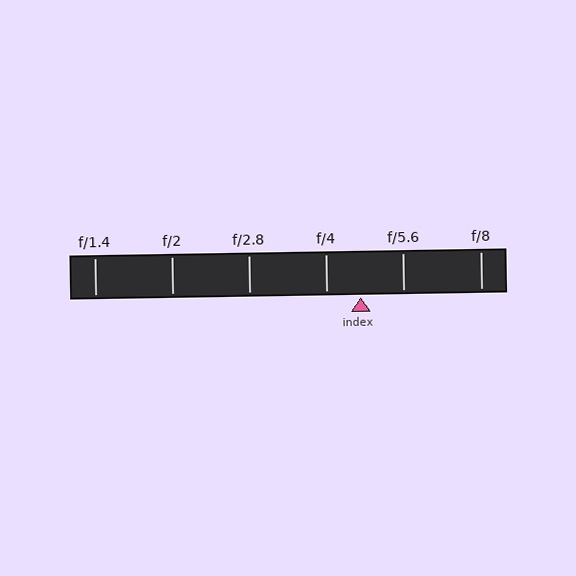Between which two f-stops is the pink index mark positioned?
The index mark is between f/4 and f/5.6.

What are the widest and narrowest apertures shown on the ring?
The widest aperture shown is f/1.4 and the narrowest is f/8.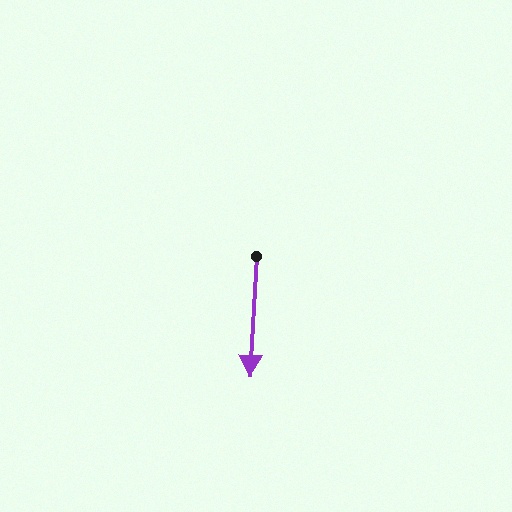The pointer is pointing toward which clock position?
Roughly 6 o'clock.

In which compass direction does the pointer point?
South.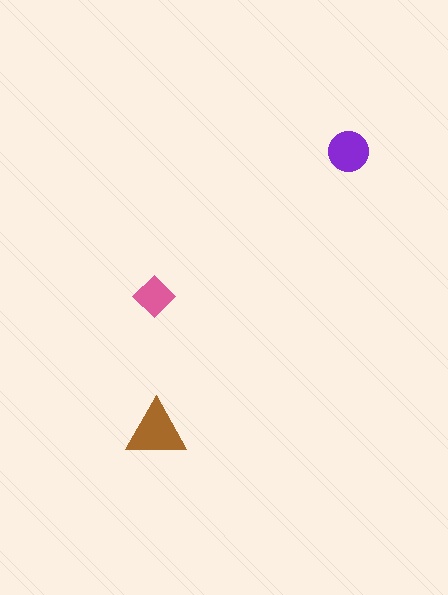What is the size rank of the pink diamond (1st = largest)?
3rd.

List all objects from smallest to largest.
The pink diamond, the purple circle, the brown triangle.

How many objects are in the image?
There are 3 objects in the image.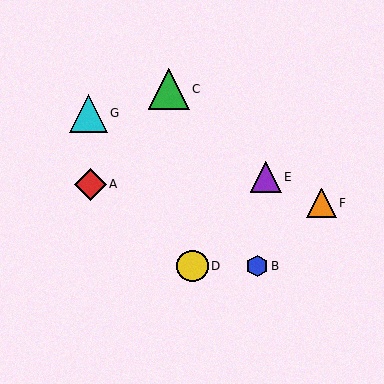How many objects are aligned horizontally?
2 objects (B, D) are aligned horizontally.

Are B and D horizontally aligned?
Yes, both are at y≈266.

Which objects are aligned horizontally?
Objects B, D are aligned horizontally.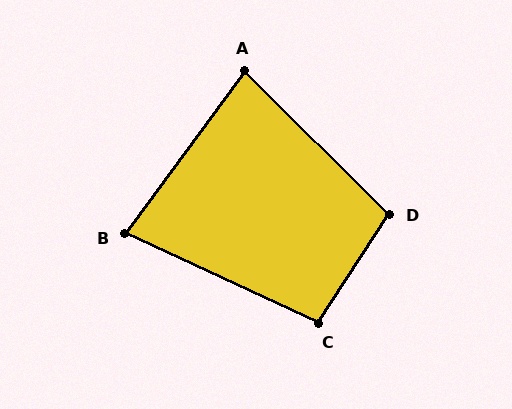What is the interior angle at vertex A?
Approximately 82 degrees (acute).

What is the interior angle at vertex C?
Approximately 98 degrees (obtuse).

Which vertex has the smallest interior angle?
B, at approximately 79 degrees.